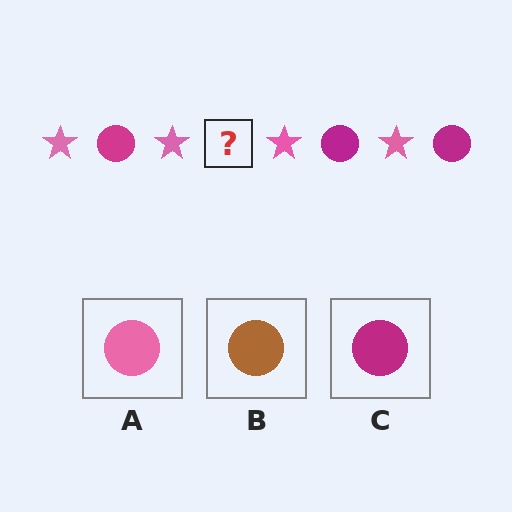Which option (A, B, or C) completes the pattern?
C.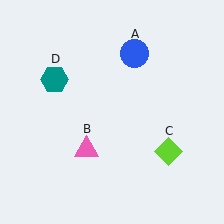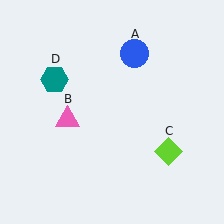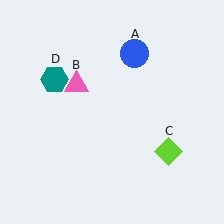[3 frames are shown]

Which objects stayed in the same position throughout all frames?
Blue circle (object A) and lime diamond (object C) and teal hexagon (object D) remained stationary.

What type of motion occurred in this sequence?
The pink triangle (object B) rotated clockwise around the center of the scene.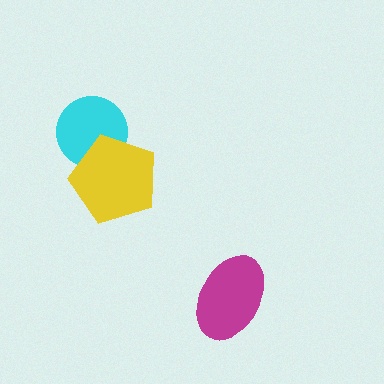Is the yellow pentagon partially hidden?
No, no other shape covers it.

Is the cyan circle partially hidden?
Yes, it is partially covered by another shape.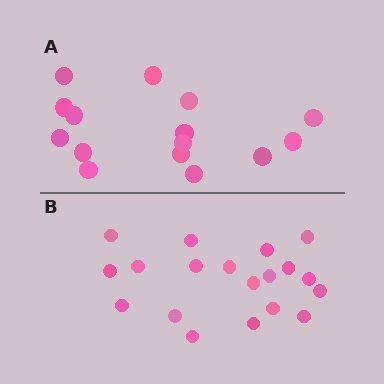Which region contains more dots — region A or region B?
Region B (the bottom region) has more dots.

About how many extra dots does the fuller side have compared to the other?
Region B has about 4 more dots than region A.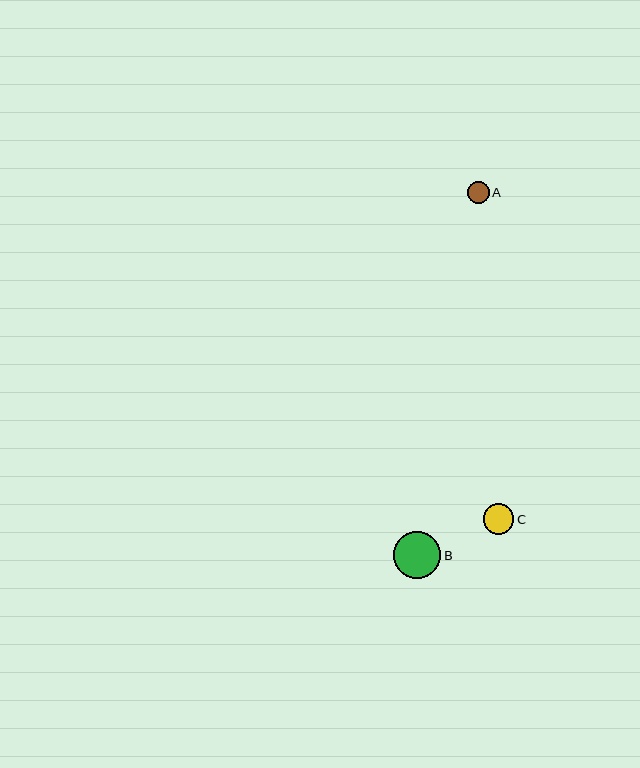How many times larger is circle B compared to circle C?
Circle B is approximately 1.5 times the size of circle C.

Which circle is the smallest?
Circle A is the smallest with a size of approximately 22 pixels.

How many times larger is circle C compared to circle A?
Circle C is approximately 1.4 times the size of circle A.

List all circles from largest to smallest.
From largest to smallest: B, C, A.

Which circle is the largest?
Circle B is the largest with a size of approximately 47 pixels.